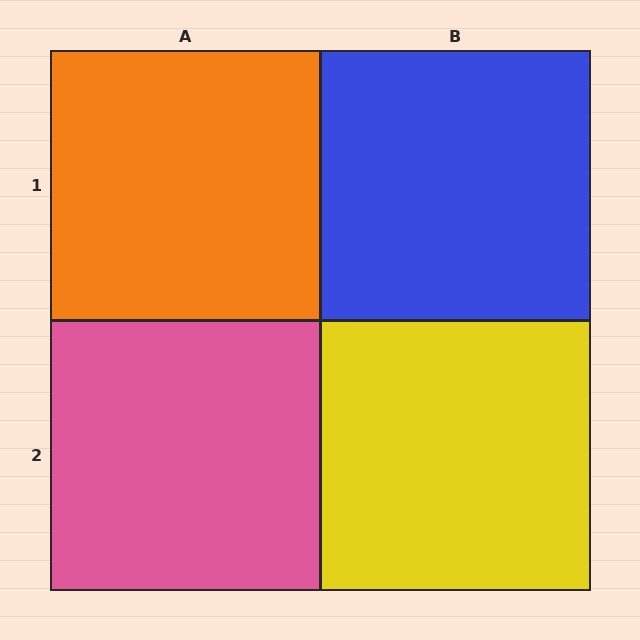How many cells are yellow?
1 cell is yellow.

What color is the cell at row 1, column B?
Blue.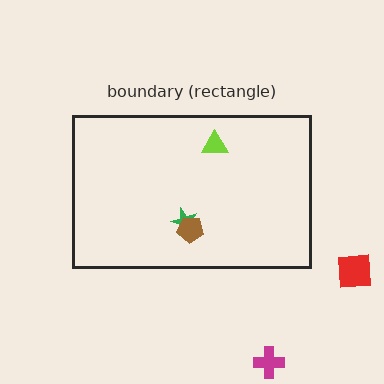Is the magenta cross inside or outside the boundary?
Outside.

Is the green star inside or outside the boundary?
Inside.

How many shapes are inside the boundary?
3 inside, 2 outside.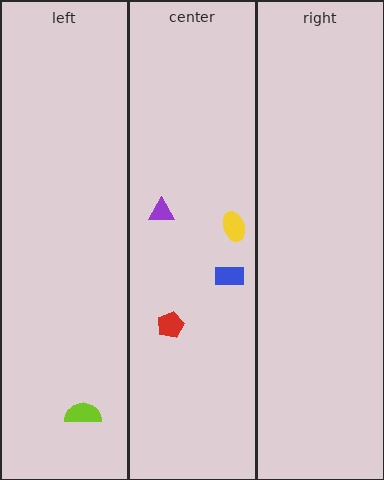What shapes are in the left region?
The lime semicircle.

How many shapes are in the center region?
4.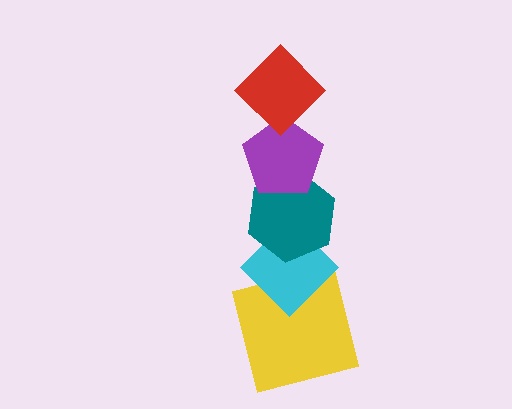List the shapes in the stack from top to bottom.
From top to bottom: the red diamond, the purple pentagon, the teal hexagon, the cyan diamond, the yellow square.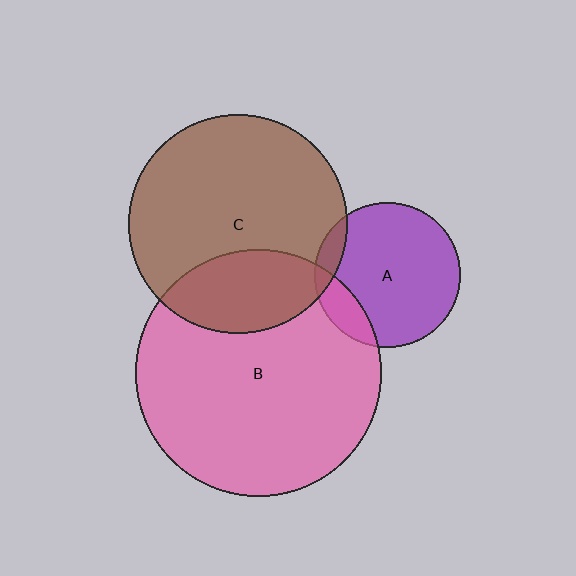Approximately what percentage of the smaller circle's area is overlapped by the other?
Approximately 15%.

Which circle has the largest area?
Circle B (pink).